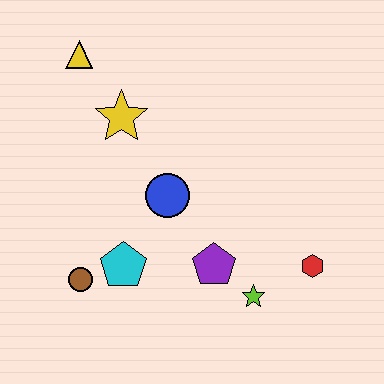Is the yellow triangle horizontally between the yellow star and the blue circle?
No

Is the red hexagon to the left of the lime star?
No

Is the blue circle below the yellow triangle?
Yes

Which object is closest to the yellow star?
The yellow triangle is closest to the yellow star.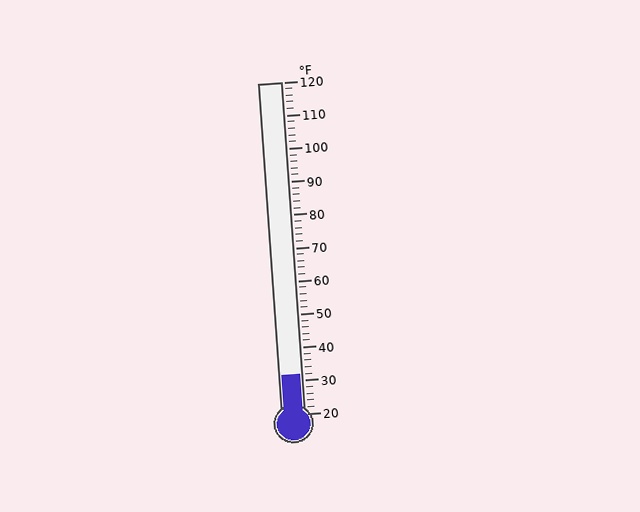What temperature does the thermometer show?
The thermometer shows approximately 32°F.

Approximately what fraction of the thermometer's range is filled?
The thermometer is filled to approximately 10% of its range.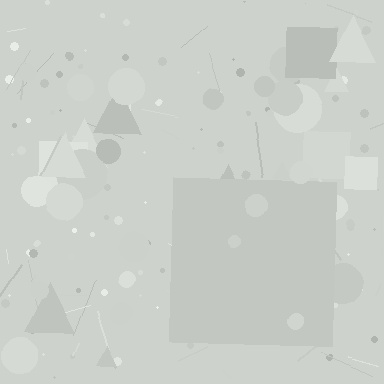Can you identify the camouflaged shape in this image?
The camouflaged shape is a square.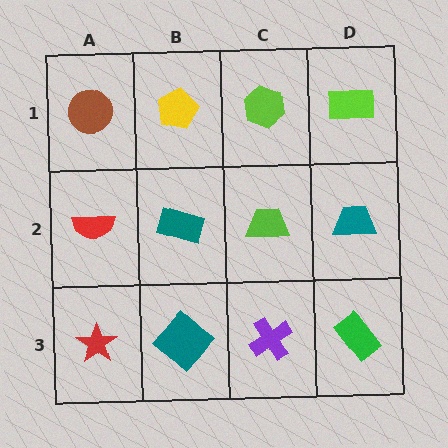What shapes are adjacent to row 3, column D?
A teal trapezoid (row 2, column D), a purple cross (row 3, column C).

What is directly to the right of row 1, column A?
A yellow pentagon.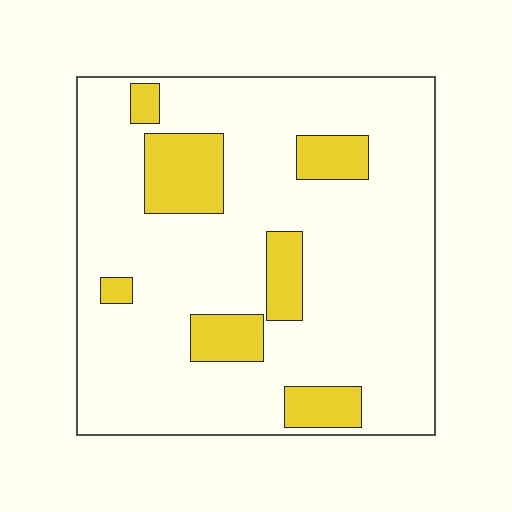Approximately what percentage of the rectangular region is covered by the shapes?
Approximately 15%.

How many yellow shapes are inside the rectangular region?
7.